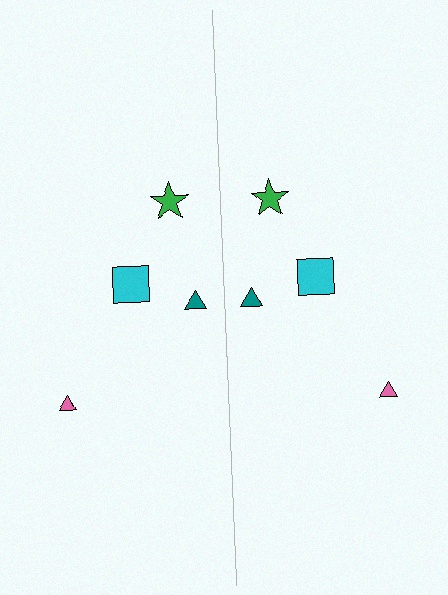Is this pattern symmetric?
Yes, this pattern has bilateral (reflection) symmetry.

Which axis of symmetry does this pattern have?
The pattern has a vertical axis of symmetry running through the center of the image.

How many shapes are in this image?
There are 8 shapes in this image.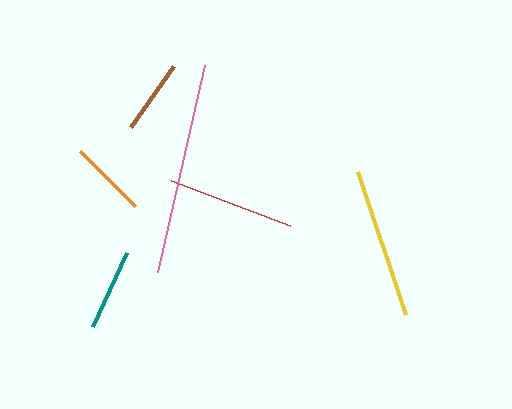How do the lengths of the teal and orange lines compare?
The teal and orange lines are approximately the same length.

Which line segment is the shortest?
The brown line is the shortest at approximately 74 pixels.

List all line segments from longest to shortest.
From longest to shortest: pink, yellow, red, teal, orange, brown.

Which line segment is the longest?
The pink line is the longest at approximately 212 pixels.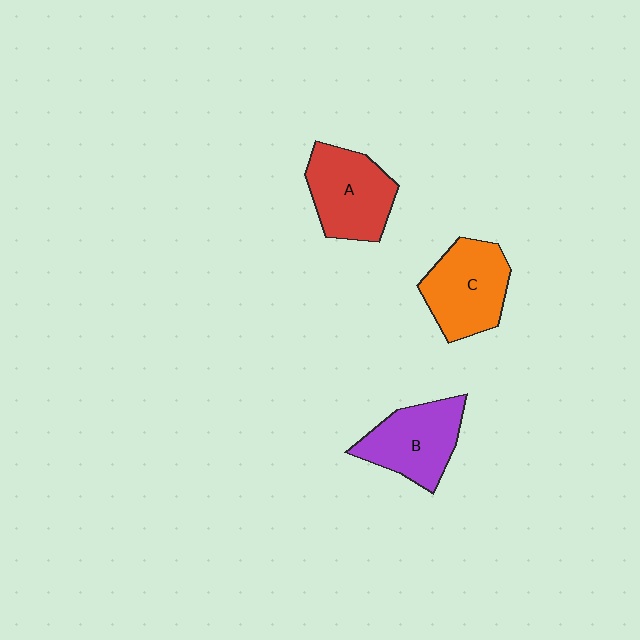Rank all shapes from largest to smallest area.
From largest to smallest: C (orange), A (red), B (purple).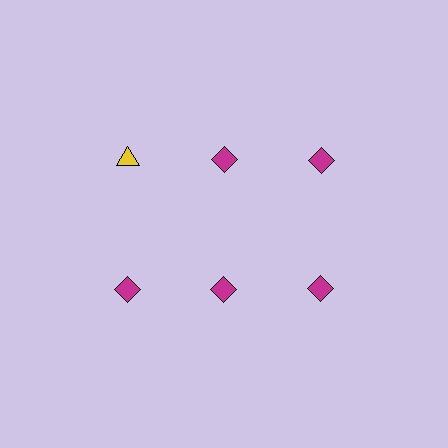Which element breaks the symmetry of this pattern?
The yellow triangle in the top row, leftmost column breaks the symmetry. All other shapes are magenta diamonds.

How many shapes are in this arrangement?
There are 6 shapes arranged in a grid pattern.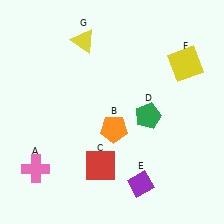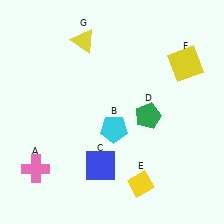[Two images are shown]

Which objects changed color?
B changed from orange to cyan. C changed from red to blue. E changed from purple to yellow.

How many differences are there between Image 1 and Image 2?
There are 3 differences between the two images.